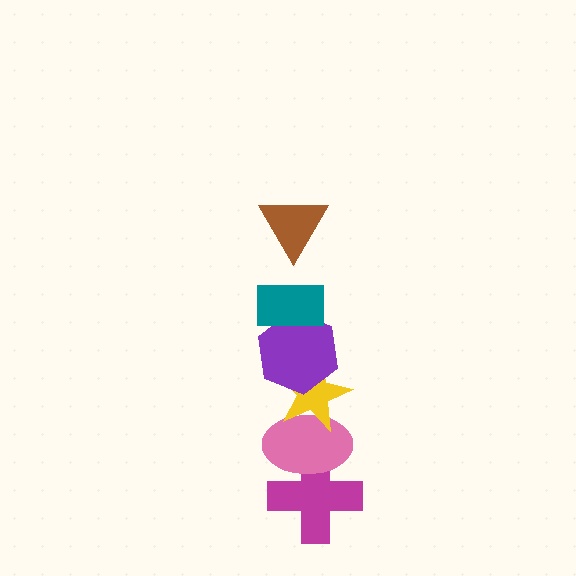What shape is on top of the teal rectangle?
The brown triangle is on top of the teal rectangle.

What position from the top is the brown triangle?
The brown triangle is 1st from the top.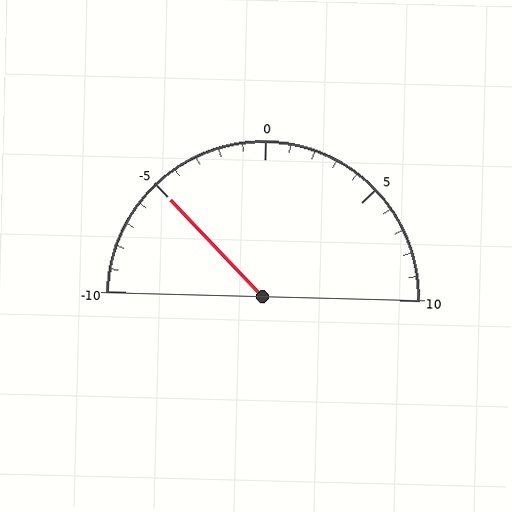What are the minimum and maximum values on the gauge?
The gauge ranges from -10 to 10.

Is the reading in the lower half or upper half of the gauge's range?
The reading is in the lower half of the range (-10 to 10).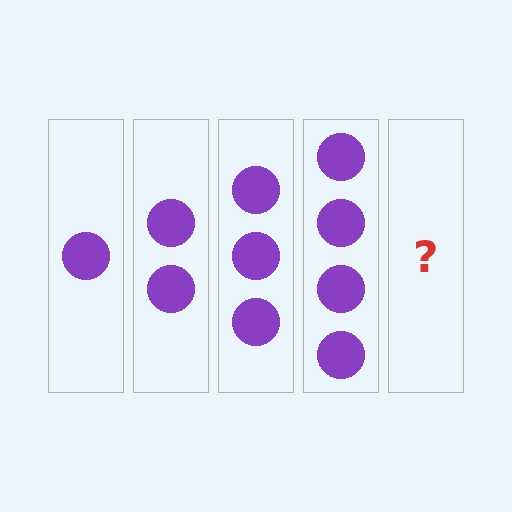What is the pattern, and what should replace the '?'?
The pattern is that each step adds one more circle. The '?' should be 5 circles.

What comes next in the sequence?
The next element should be 5 circles.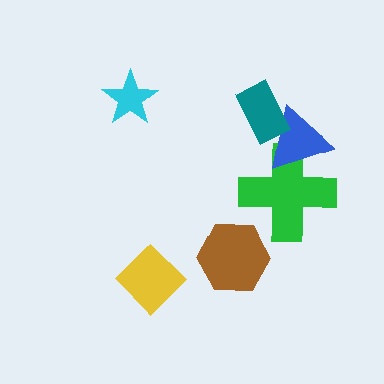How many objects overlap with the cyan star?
0 objects overlap with the cyan star.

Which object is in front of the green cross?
The blue triangle is in front of the green cross.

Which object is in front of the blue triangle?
The teal rectangle is in front of the blue triangle.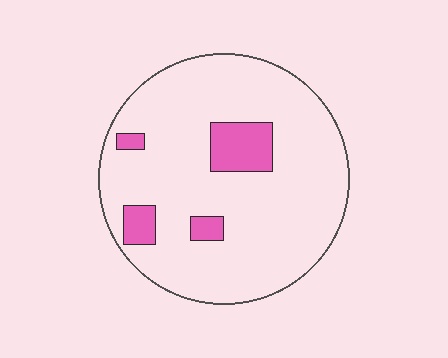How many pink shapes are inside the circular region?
4.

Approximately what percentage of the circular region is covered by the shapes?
Approximately 10%.